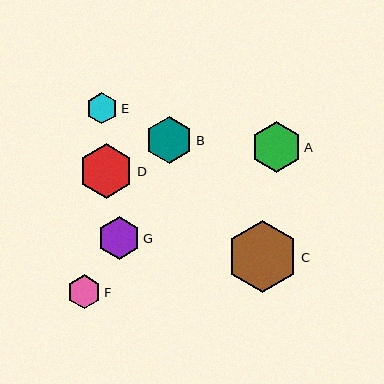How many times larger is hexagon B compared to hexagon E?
Hexagon B is approximately 1.5 times the size of hexagon E.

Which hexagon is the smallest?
Hexagon E is the smallest with a size of approximately 32 pixels.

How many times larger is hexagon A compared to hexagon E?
Hexagon A is approximately 1.6 times the size of hexagon E.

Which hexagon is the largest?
Hexagon C is the largest with a size of approximately 72 pixels.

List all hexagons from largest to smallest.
From largest to smallest: C, D, A, B, G, F, E.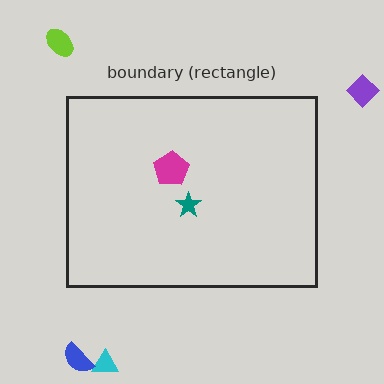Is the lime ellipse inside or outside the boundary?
Outside.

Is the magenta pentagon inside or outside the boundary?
Inside.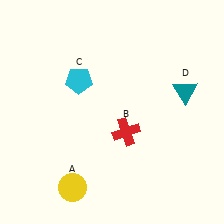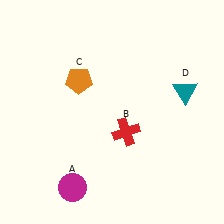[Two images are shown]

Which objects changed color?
A changed from yellow to magenta. C changed from cyan to orange.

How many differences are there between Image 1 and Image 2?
There are 2 differences between the two images.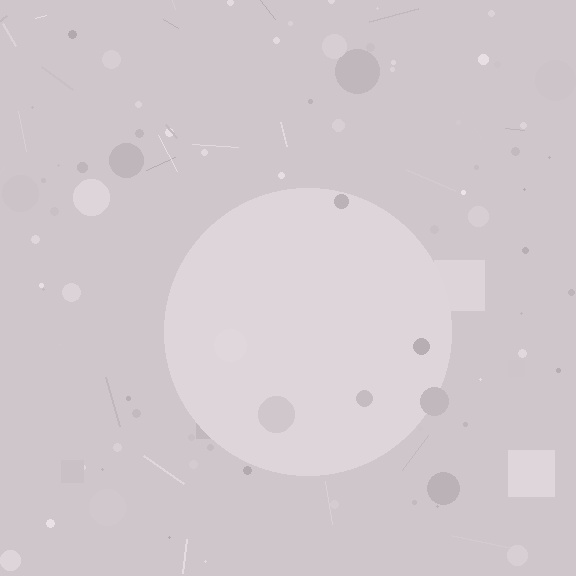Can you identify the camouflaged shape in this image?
The camouflaged shape is a circle.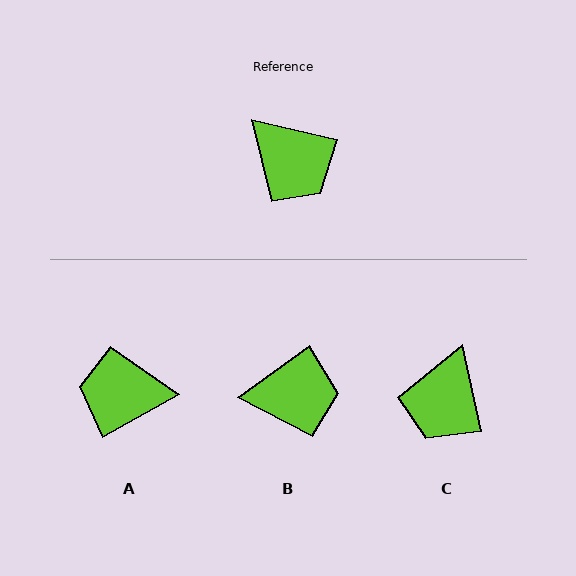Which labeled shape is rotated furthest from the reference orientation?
A, about 138 degrees away.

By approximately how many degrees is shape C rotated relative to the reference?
Approximately 65 degrees clockwise.